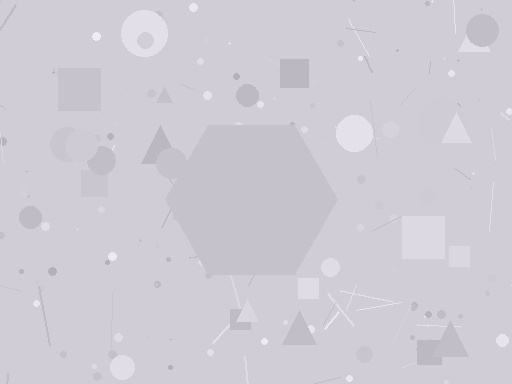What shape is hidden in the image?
A hexagon is hidden in the image.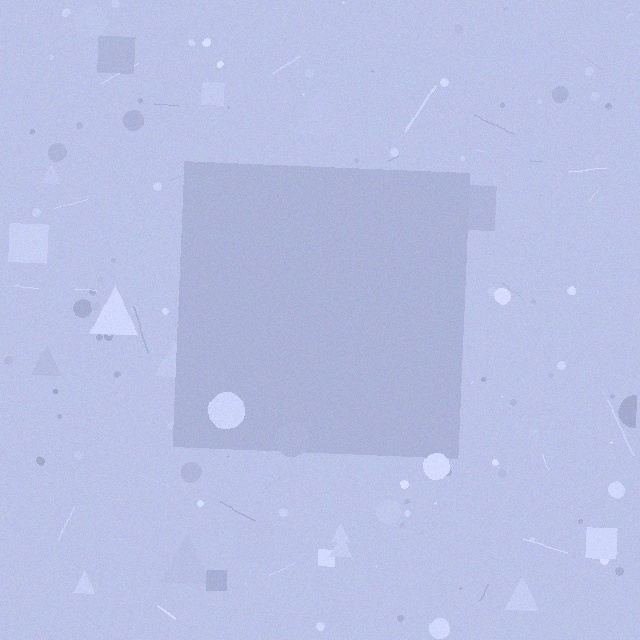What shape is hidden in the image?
A square is hidden in the image.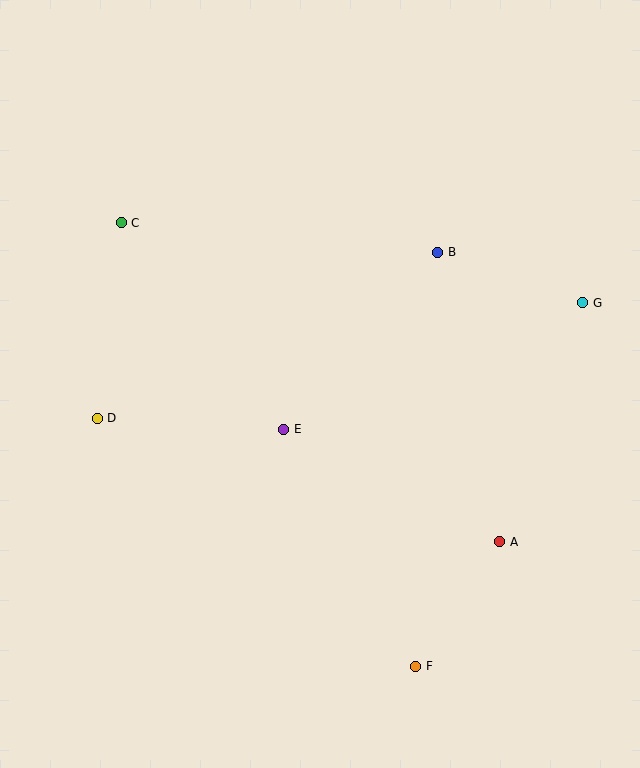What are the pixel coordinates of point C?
Point C is at (121, 223).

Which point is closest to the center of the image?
Point E at (284, 429) is closest to the center.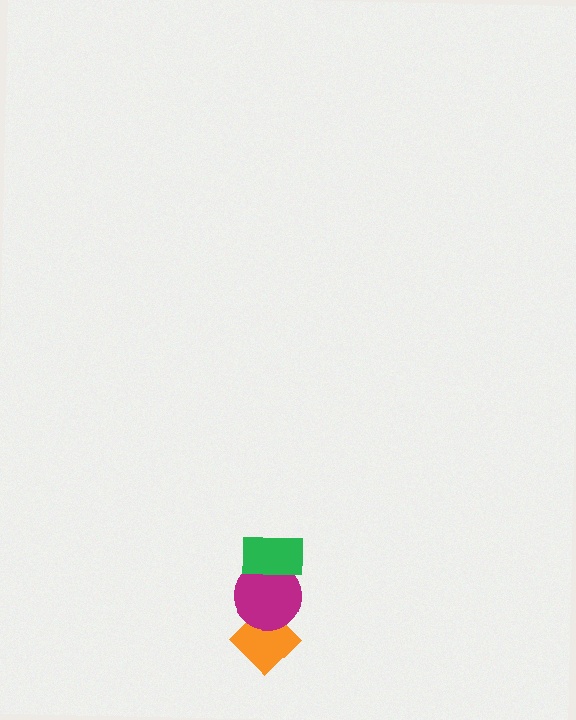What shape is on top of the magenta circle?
The green rectangle is on top of the magenta circle.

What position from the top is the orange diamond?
The orange diamond is 3rd from the top.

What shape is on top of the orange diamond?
The magenta circle is on top of the orange diamond.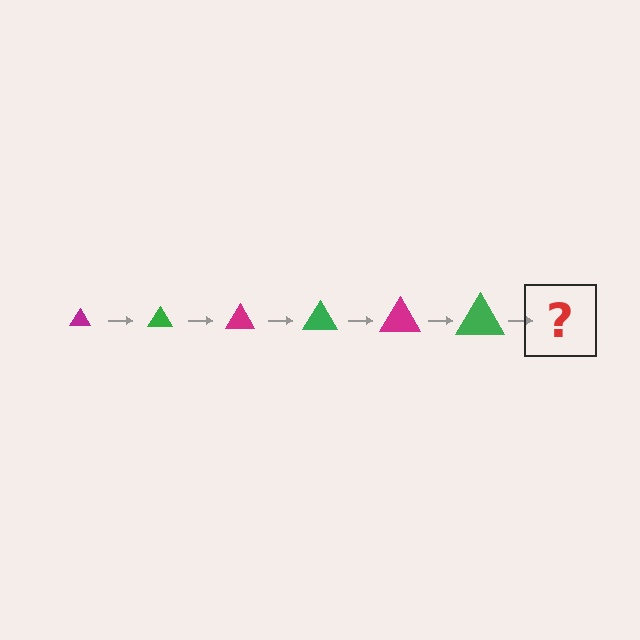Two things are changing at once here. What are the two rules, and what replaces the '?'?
The two rules are that the triangle grows larger each step and the color cycles through magenta and green. The '?' should be a magenta triangle, larger than the previous one.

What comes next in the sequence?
The next element should be a magenta triangle, larger than the previous one.